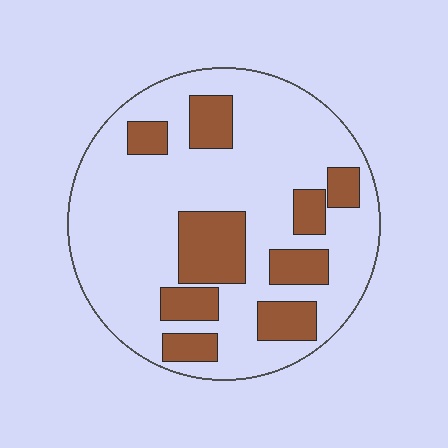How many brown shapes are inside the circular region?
9.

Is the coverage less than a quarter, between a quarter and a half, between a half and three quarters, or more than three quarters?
Between a quarter and a half.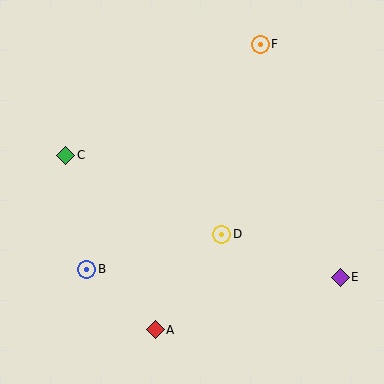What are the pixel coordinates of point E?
Point E is at (340, 277).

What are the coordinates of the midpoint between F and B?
The midpoint between F and B is at (174, 157).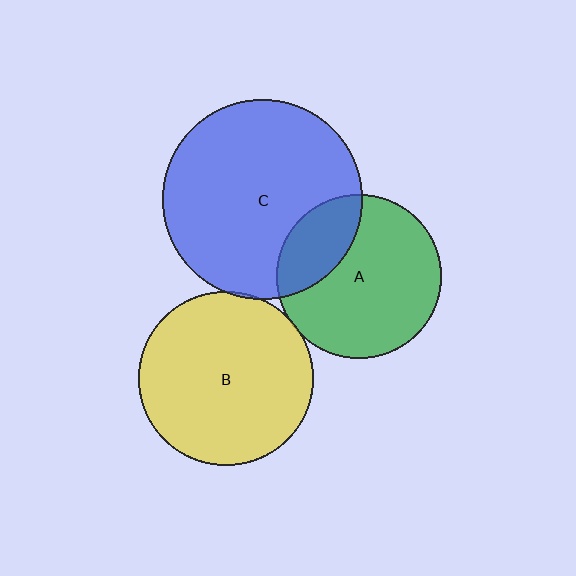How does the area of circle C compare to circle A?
Approximately 1.5 times.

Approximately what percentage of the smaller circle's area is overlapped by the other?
Approximately 5%.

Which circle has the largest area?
Circle C (blue).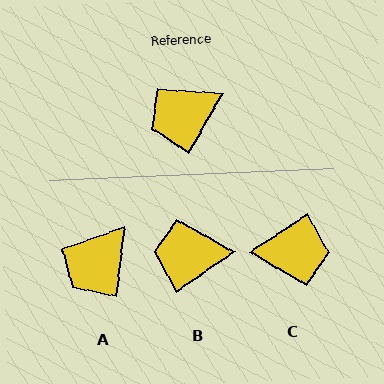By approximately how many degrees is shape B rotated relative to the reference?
Approximately 26 degrees clockwise.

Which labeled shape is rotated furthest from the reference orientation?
C, about 153 degrees away.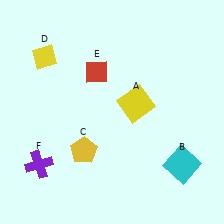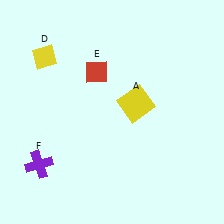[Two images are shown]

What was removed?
The cyan square (B), the yellow pentagon (C) were removed in Image 2.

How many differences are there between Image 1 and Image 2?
There are 2 differences between the two images.